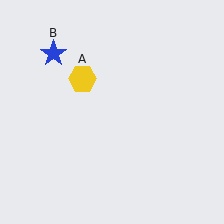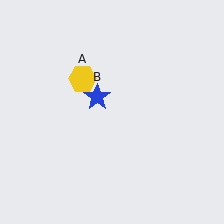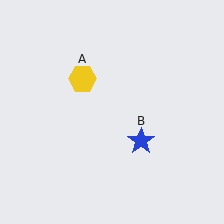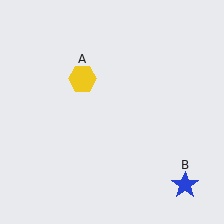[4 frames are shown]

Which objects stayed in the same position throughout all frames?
Yellow hexagon (object A) remained stationary.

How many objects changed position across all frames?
1 object changed position: blue star (object B).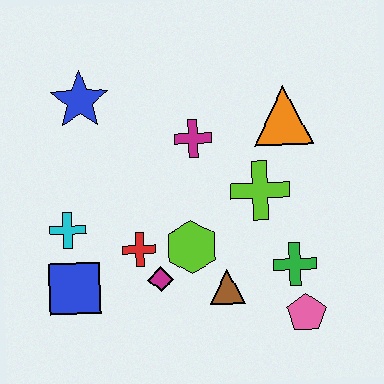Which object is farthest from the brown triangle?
The blue star is farthest from the brown triangle.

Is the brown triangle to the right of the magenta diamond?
Yes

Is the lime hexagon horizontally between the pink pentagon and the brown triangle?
No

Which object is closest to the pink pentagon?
The green cross is closest to the pink pentagon.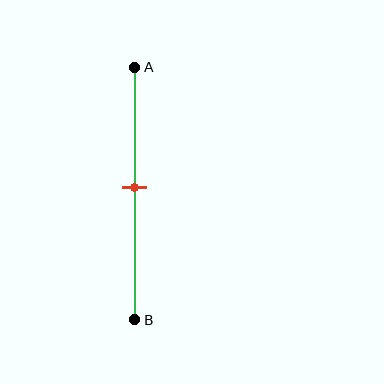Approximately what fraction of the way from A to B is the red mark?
The red mark is approximately 50% of the way from A to B.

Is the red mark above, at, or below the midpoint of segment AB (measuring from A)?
The red mark is approximately at the midpoint of segment AB.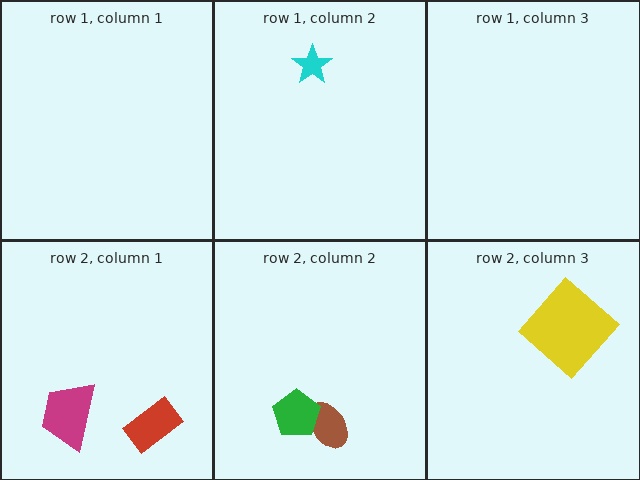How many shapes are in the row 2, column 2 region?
2.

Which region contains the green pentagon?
The row 2, column 2 region.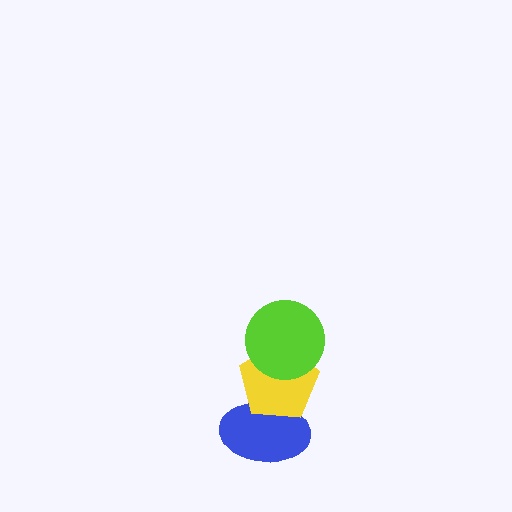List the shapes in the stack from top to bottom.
From top to bottom: the lime circle, the yellow pentagon, the blue ellipse.